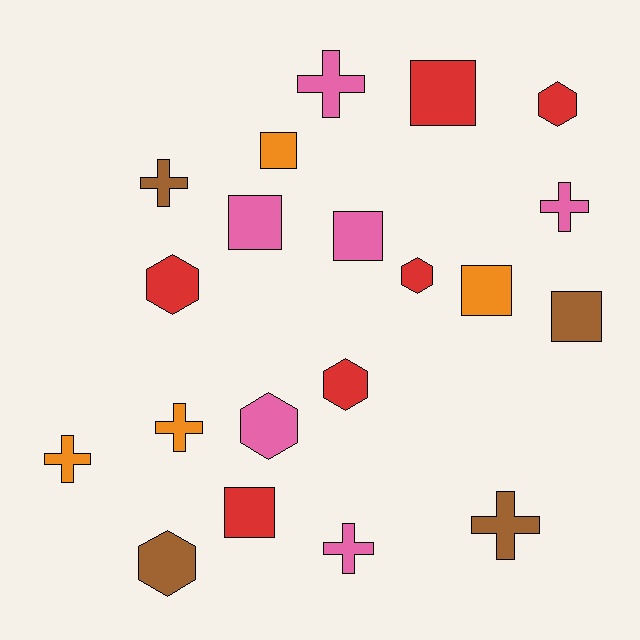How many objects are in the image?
There are 20 objects.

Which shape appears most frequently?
Square, with 7 objects.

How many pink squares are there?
There are 2 pink squares.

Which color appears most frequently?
Pink, with 6 objects.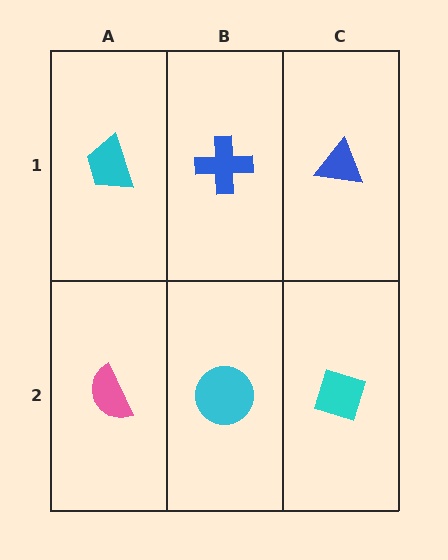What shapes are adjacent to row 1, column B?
A cyan circle (row 2, column B), a cyan trapezoid (row 1, column A), a blue triangle (row 1, column C).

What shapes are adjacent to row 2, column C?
A blue triangle (row 1, column C), a cyan circle (row 2, column B).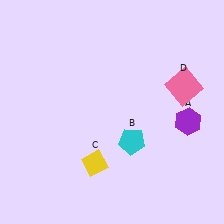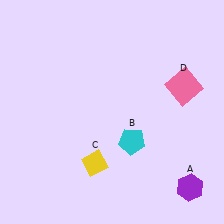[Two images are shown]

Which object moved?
The purple hexagon (A) moved down.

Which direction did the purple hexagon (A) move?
The purple hexagon (A) moved down.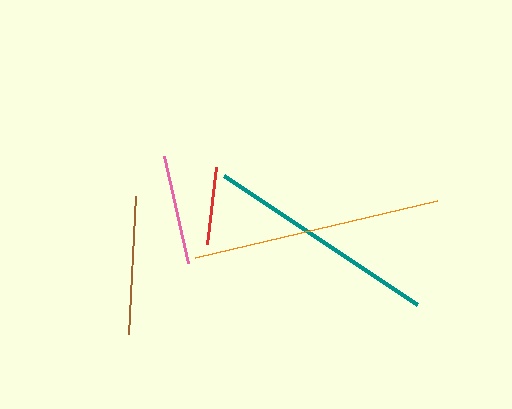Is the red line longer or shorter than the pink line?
The pink line is longer than the red line.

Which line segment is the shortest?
The red line is the shortest at approximately 77 pixels.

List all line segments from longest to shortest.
From longest to shortest: orange, teal, brown, pink, red.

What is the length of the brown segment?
The brown segment is approximately 138 pixels long.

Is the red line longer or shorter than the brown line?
The brown line is longer than the red line.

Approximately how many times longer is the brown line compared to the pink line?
The brown line is approximately 1.3 times the length of the pink line.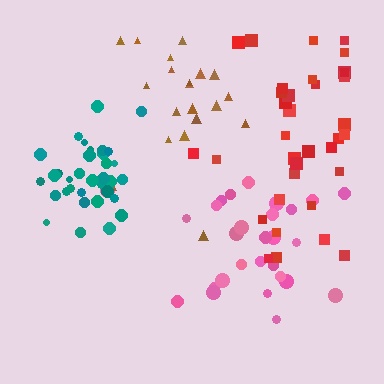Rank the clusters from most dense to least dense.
teal, pink, brown, red.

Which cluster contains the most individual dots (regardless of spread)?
Red (35).